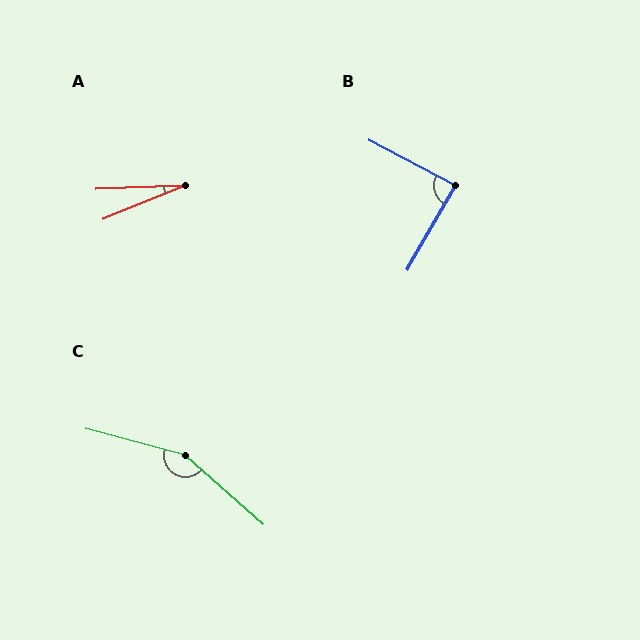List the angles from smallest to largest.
A (20°), B (88°), C (154°).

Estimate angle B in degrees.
Approximately 88 degrees.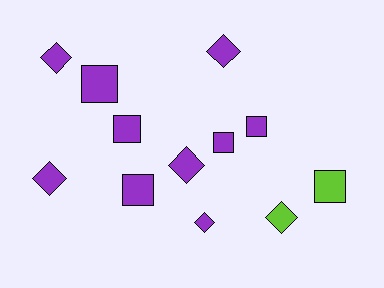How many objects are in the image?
There are 12 objects.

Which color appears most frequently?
Purple, with 10 objects.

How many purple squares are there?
There are 5 purple squares.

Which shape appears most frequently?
Square, with 6 objects.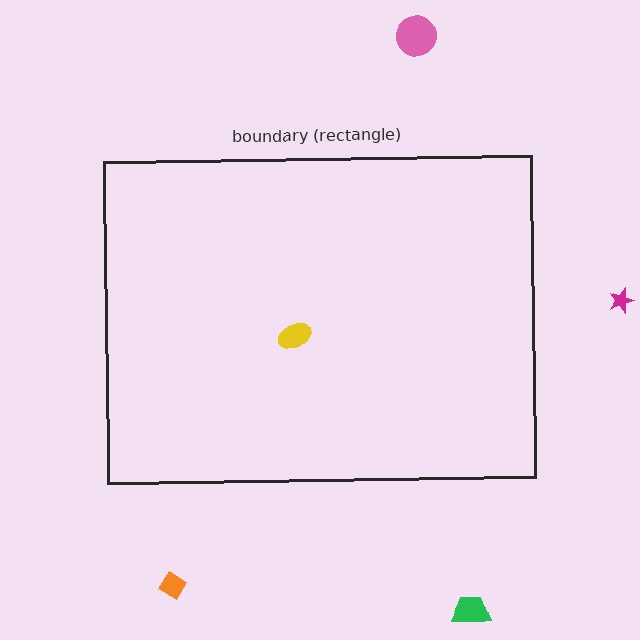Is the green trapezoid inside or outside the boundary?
Outside.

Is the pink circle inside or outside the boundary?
Outside.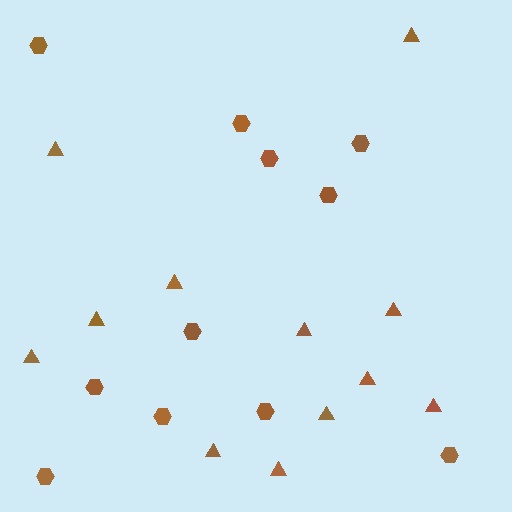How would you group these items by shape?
There are 2 groups: one group of triangles (12) and one group of hexagons (11).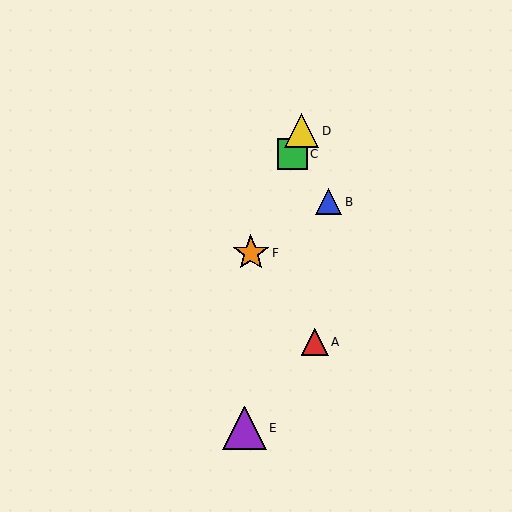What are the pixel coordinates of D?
Object D is at (302, 131).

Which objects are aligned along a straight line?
Objects C, D, F are aligned along a straight line.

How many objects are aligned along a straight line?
3 objects (C, D, F) are aligned along a straight line.